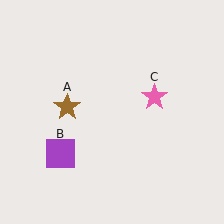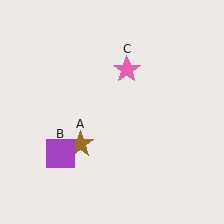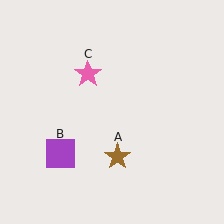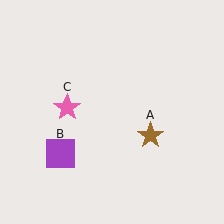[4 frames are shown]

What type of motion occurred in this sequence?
The brown star (object A), pink star (object C) rotated counterclockwise around the center of the scene.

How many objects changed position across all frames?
2 objects changed position: brown star (object A), pink star (object C).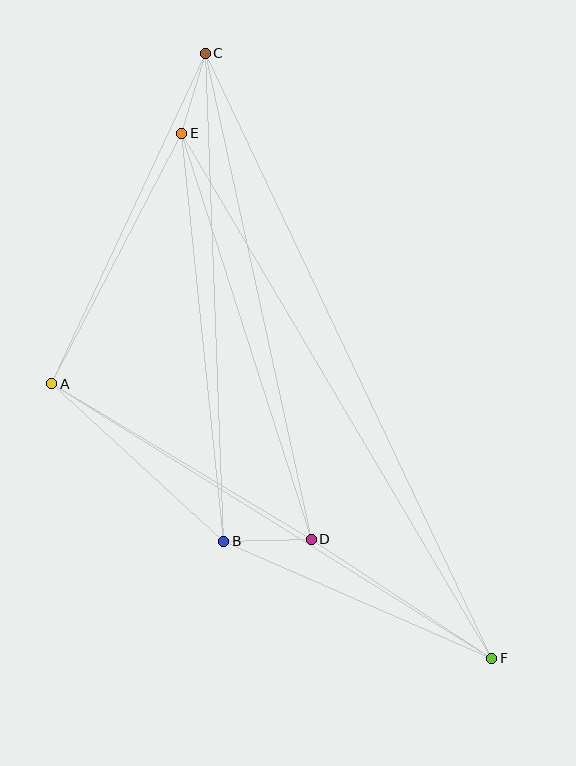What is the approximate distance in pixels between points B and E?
The distance between B and E is approximately 410 pixels.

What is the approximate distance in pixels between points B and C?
The distance between B and C is approximately 488 pixels.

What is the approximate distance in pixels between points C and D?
The distance between C and D is approximately 498 pixels.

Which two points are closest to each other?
Points C and E are closest to each other.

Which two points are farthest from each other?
Points C and F are farthest from each other.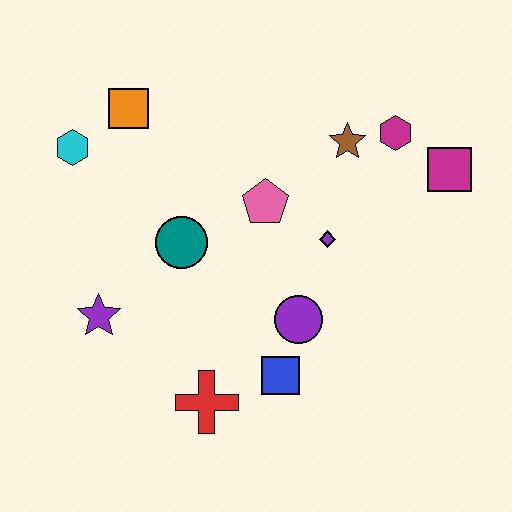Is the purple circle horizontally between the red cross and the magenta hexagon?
Yes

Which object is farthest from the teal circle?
The magenta square is farthest from the teal circle.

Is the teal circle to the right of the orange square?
Yes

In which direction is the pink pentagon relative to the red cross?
The pink pentagon is above the red cross.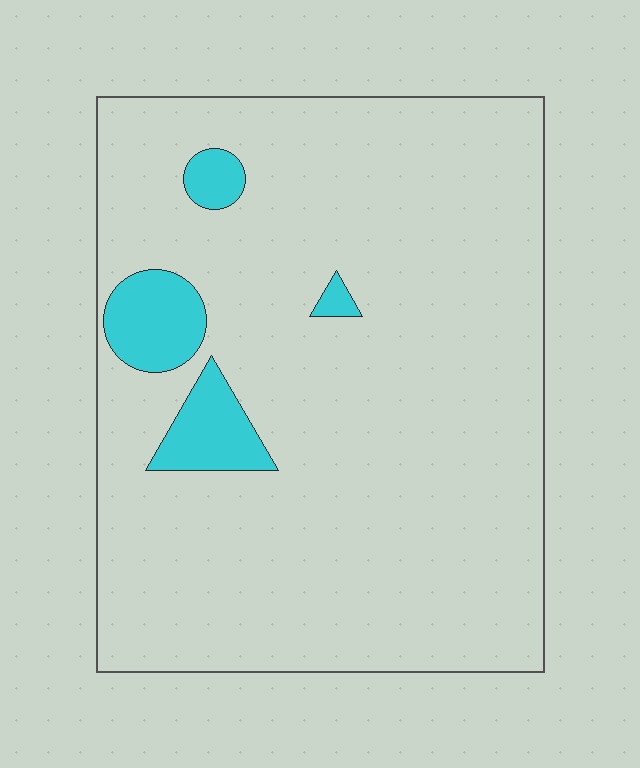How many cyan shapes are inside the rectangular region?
4.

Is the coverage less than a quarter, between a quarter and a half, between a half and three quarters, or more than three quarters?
Less than a quarter.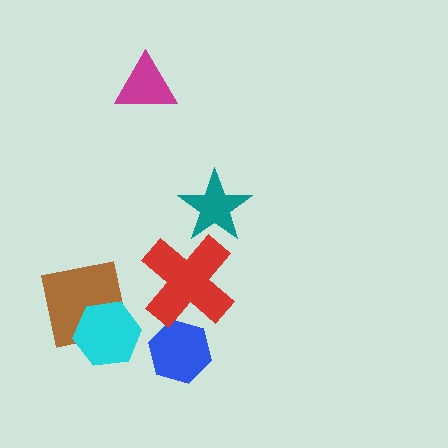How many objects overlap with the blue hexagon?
1 object overlaps with the blue hexagon.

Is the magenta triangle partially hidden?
No, no other shape covers it.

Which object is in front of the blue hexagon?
The red cross is in front of the blue hexagon.